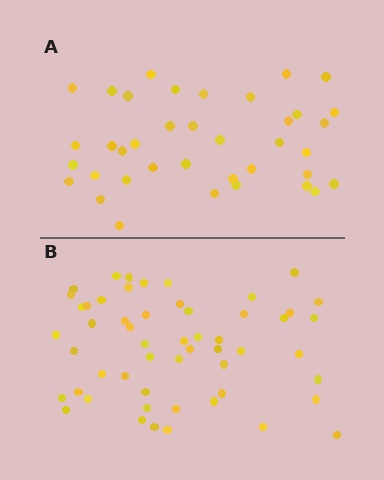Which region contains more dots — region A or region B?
Region B (the bottom region) has more dots.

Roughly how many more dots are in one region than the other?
Region B has approximately 15 more dots than region A.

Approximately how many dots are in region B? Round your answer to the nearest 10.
About 50 dots. (The exact count is 54, which rounds to 50.)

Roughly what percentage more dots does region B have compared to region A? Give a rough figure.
About 40% more.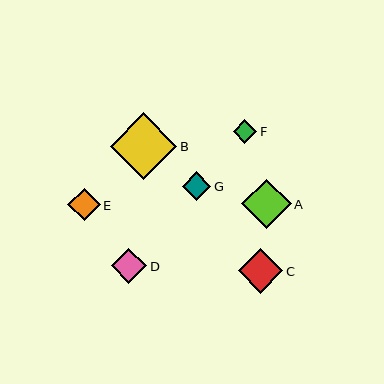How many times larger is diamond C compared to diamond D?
Diamond C is approximately 1.2 times the size of diamond D.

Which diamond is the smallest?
Diamond F is the smallest with a size of approximately 23 pixels.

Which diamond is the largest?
Diamond B is the largest with a size of approximately 67 pixels.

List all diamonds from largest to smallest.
From largest to smallest: B, A, C, D, E, G, F.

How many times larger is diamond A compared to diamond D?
Diamond A is approximately 1.4 times the size of diamond D.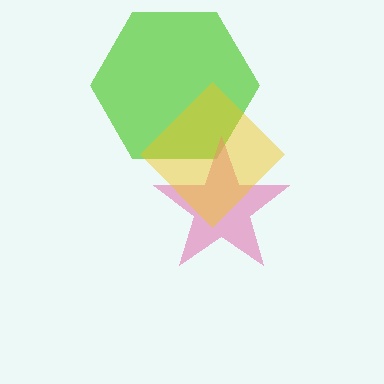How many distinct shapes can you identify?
There are 3 distinct shapes: a lime hexagon, a pink star, a yellow diamond.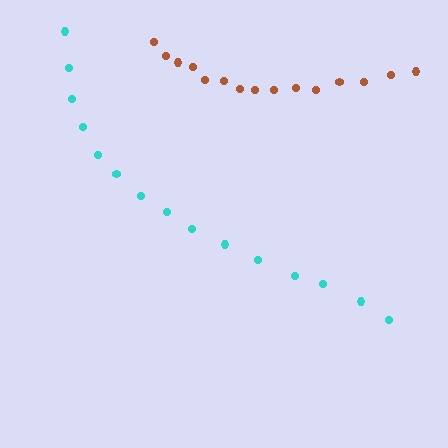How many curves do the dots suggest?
There are 2 distinct paths.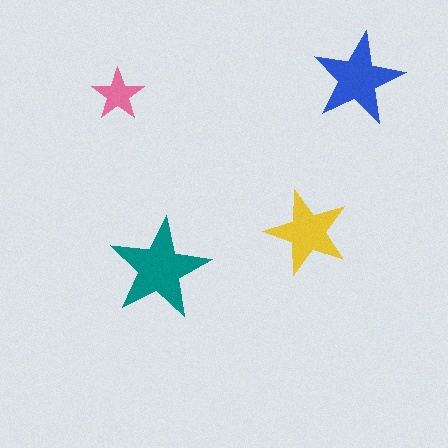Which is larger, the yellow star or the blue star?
The blue one.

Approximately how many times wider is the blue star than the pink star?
About 2 times wider.